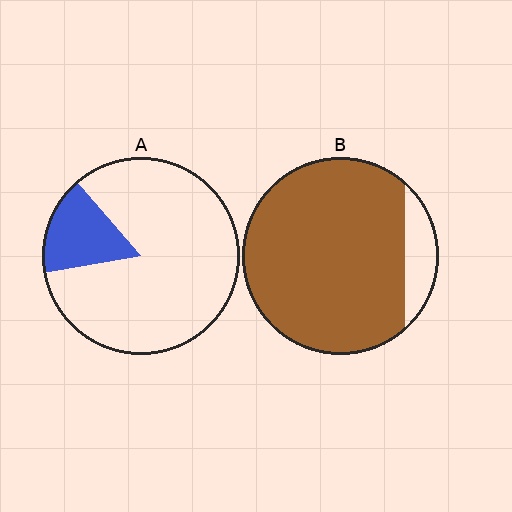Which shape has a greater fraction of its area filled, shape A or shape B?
Shape B.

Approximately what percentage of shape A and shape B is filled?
A is approximately 15% and B is approximately 90%.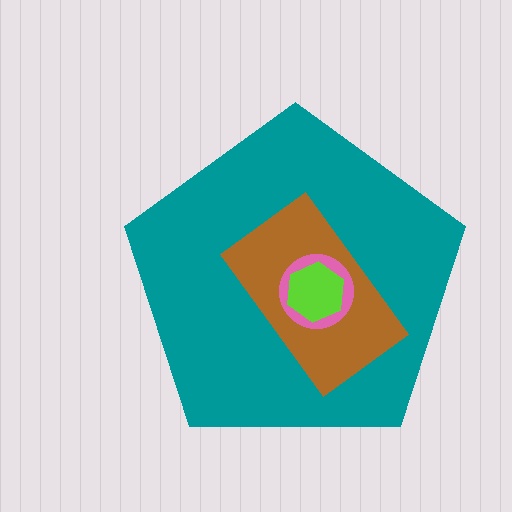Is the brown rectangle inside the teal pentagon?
Yes.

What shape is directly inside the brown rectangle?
The pink circle.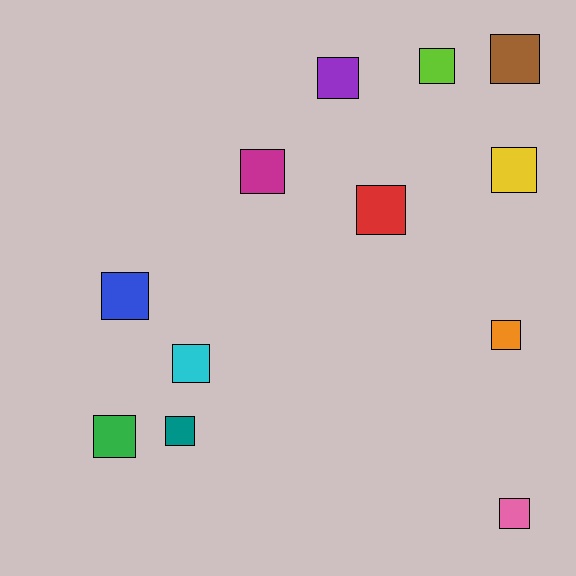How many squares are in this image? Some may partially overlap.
There are 12 squares.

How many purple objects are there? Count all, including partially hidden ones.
There is 1 purple object.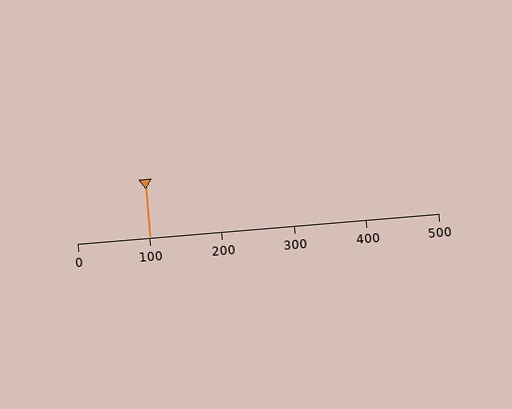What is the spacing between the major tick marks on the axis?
The major ticks are spaced 100 apart.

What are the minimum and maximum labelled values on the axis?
The axis runs from 0 to 500.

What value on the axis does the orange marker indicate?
The marker indicates approximately 100.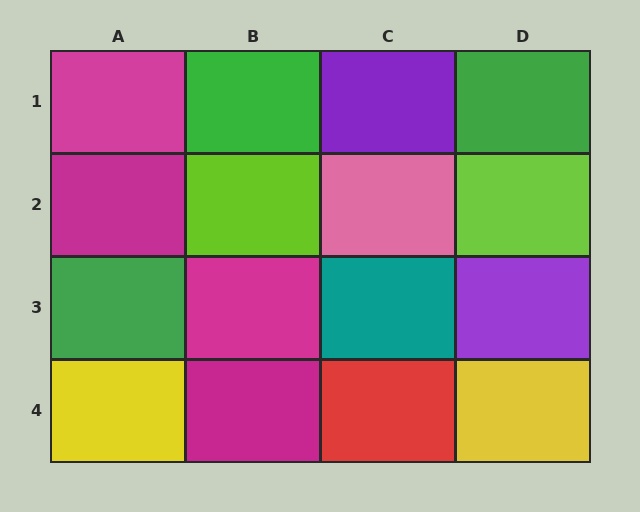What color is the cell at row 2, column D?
Lime.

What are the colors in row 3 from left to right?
Green, magenta, teal, purple.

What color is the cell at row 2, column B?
Lime.